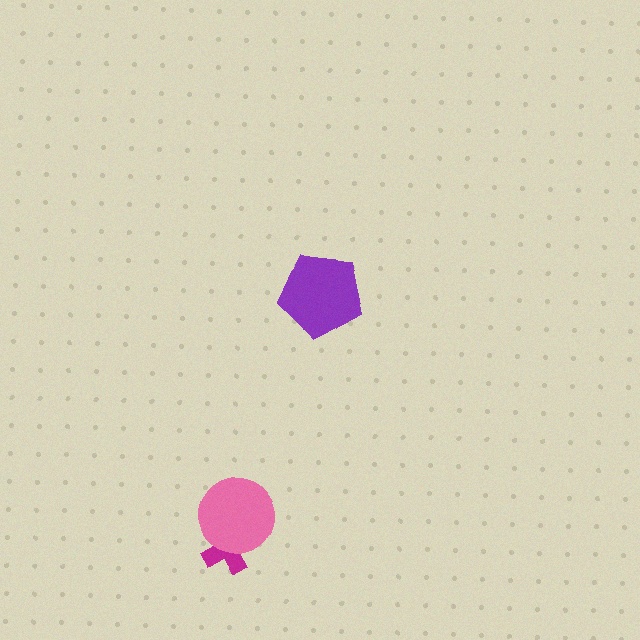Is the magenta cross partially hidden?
Yes, it is partially covered by another shape.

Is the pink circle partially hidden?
No, no other shape covers it.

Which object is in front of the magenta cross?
The pink circle is in front of the magenta cross.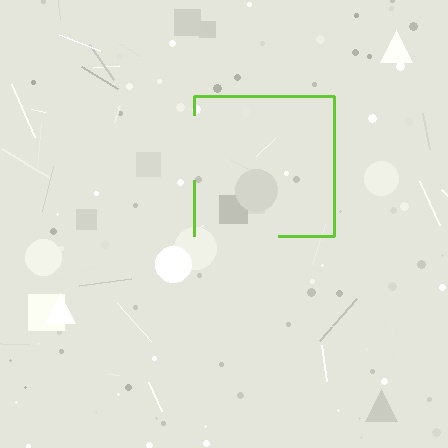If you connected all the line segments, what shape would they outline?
They would outline a square.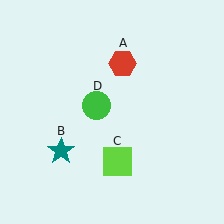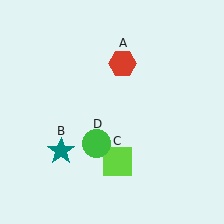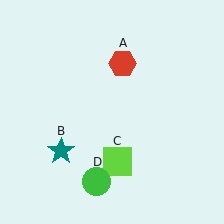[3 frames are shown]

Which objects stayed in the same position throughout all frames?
Red hexagon (object A) and teal star (object B) and lime square (object C) remained stationary.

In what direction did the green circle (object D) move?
The green circle (object D) moved down.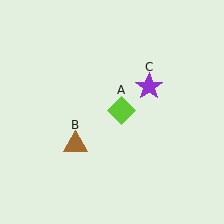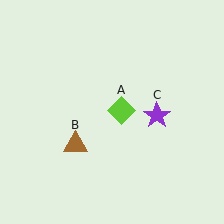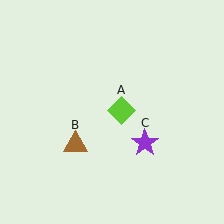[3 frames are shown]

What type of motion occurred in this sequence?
The purple star (object C) rotated clockwise around the center of the scene.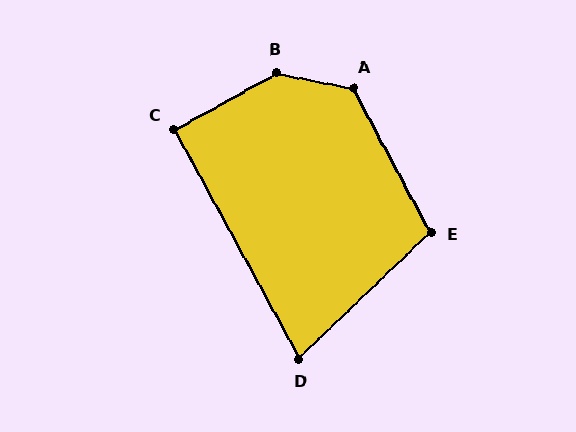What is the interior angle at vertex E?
Approximately 106 degrees (obtuse).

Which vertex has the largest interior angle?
B, at approximately 140 degrees.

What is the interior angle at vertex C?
Approximately 90 degrees (approximately right).